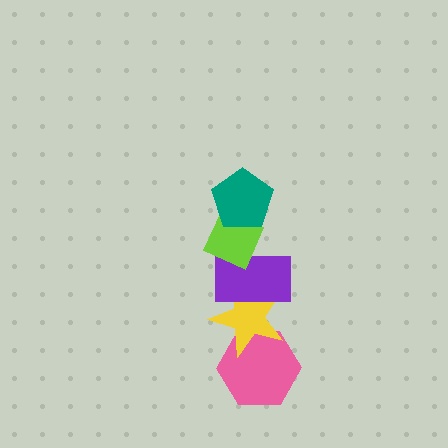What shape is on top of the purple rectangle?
The lime diamond is on top of the purple rectangle.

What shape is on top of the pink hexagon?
The yellow star is on top of the pink hexagon.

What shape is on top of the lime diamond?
The teal pentagon is on top of the lime diamond.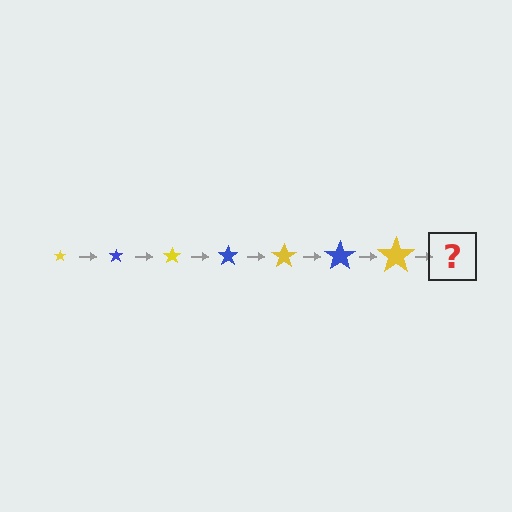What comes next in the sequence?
The next element should be a blue star, larger than the previous one.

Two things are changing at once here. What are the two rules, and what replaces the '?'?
The two rules are that the star grows larger each step and the color cycles through yellow and blue. The '?' should be a blue star, larger than the previous one.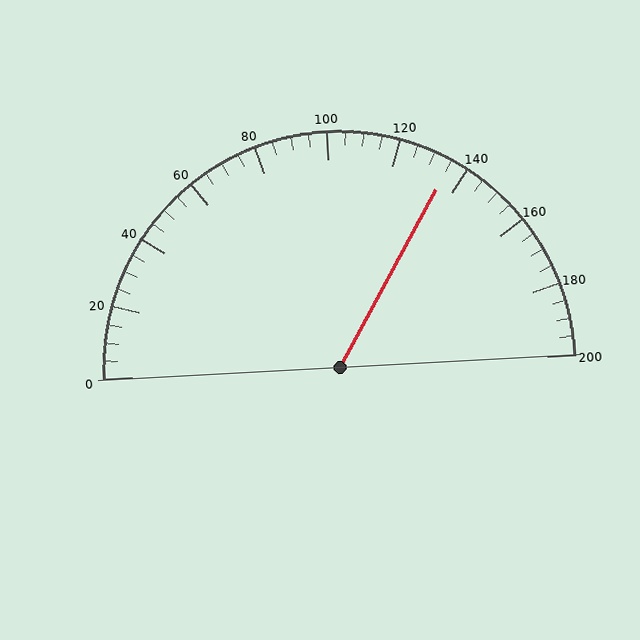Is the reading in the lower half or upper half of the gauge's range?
The reading is in the upper half of the range (0 to 200).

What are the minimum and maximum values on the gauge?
The gauge ranges from 0 to 200.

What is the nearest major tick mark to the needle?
The nearest major tick mark is 140.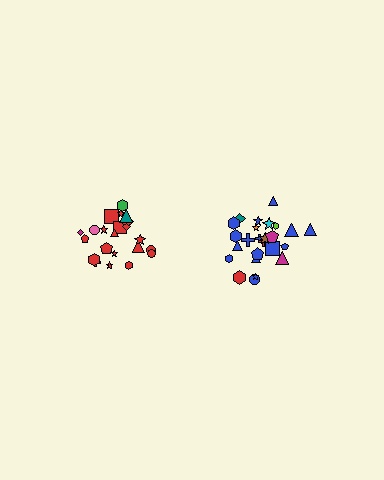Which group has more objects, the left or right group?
The right group.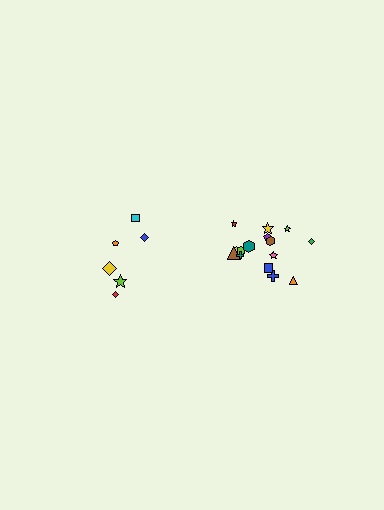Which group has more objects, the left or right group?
The right group.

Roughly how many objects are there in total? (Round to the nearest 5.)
Roughly 20 objects in total.